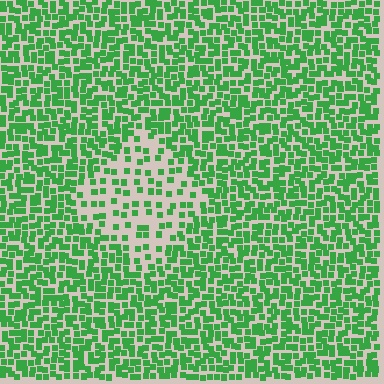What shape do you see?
I see a diamond.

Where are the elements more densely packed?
The elements are more densely packed outside the diamond boundary.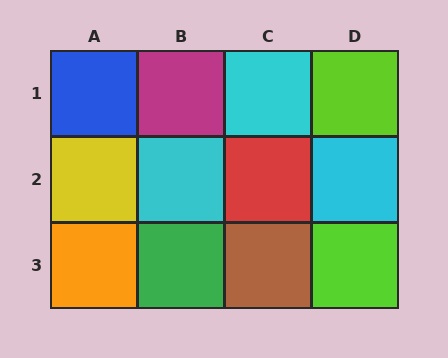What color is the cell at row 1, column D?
Lime.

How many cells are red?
1 cell is red.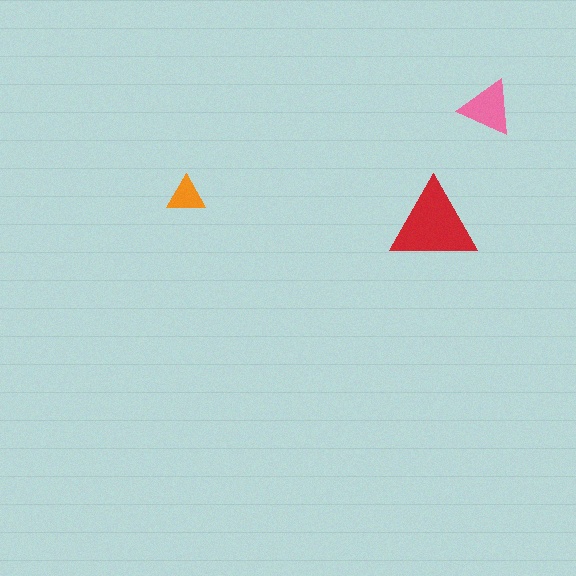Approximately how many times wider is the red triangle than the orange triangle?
About 2.5 times wider.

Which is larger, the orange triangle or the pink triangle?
The pink one.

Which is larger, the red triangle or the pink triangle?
The red one.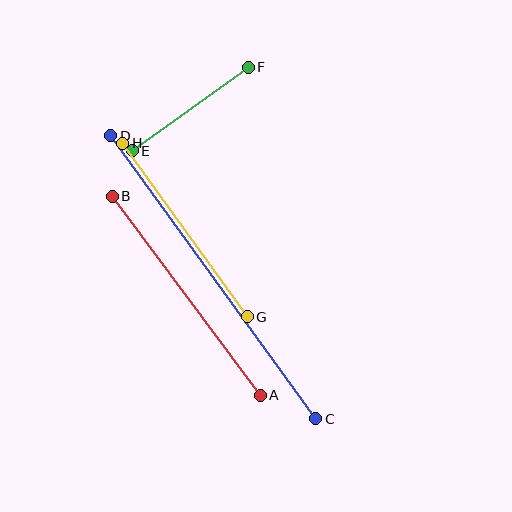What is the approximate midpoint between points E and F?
The midpoint is at approximately (190, 109) pixels.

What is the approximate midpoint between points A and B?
The midpoint is at approximately (186, 296) pixels.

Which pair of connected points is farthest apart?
Points C and D are farthest apart.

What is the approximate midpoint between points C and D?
The midpoint is at approximately (213, 277) pixels.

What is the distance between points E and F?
The distance is approximately 143 pixels.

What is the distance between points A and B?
The distance is approximately 248 pixels.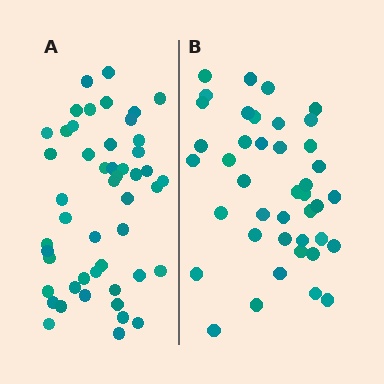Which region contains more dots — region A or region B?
Region A (the left region) has more dots.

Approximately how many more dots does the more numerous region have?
Region A has roughly 8 or so more dots than region B.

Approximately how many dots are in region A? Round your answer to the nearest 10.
About 50 dots. (The exact count is 49, which rounds to 50.)